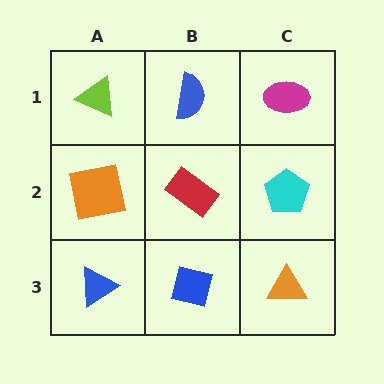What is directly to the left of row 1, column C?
A blue semicircle.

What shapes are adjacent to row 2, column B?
A blue semicircle (row 1, column B), a blue square (row 3, column B), an orange square (row 2, column A), a cyan pentagon (row 2, column C).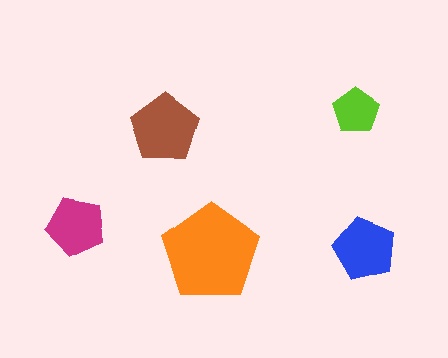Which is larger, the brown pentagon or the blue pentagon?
The brown one.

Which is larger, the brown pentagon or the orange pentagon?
The orange one.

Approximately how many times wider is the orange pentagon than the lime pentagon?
About 2 times wider.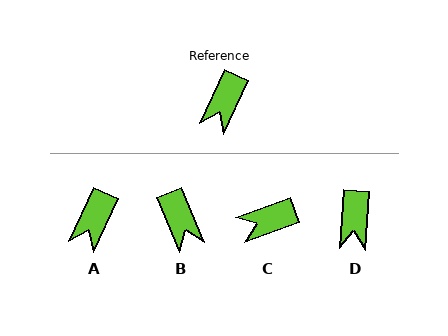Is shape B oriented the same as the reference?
No, it is off by about 48 degrees.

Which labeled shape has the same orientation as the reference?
A.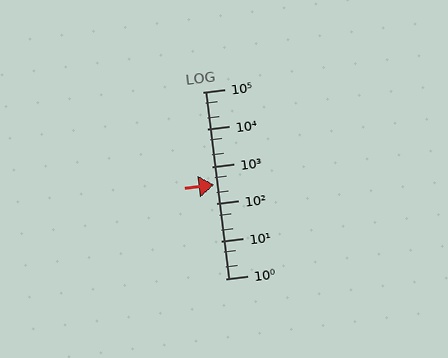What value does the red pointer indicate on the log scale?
The pointer indicates approximately 320.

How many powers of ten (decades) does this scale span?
The scale spans 5 decades, from 1 to 100000.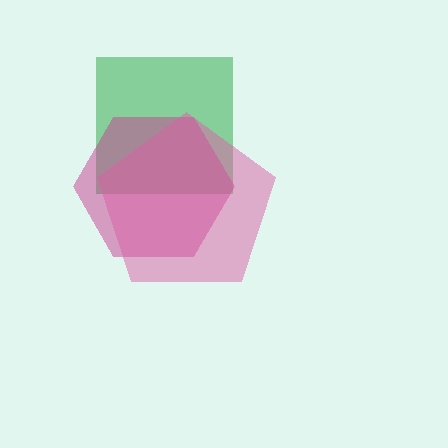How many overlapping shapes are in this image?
There are 3 overlapping shapes in the image.